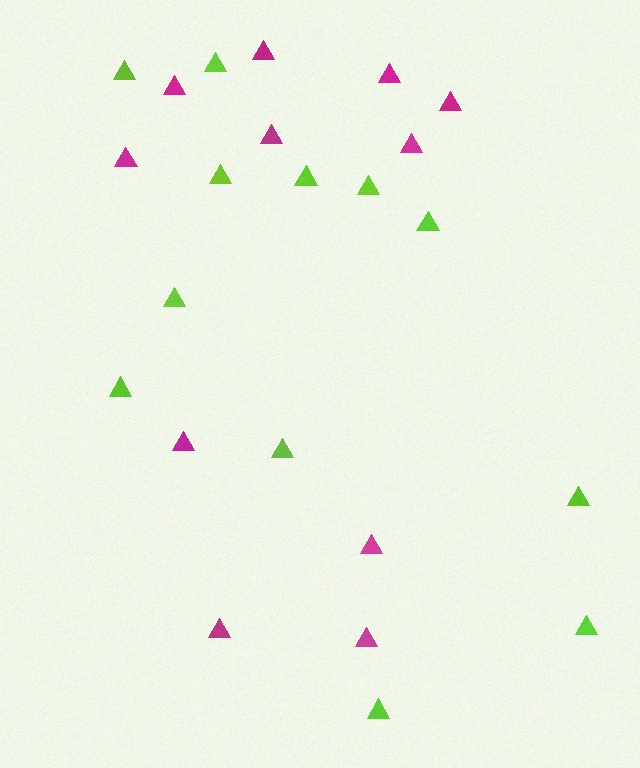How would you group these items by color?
There are 2 groups: one group of lime triangles (12) and one group of magenta triangles (11).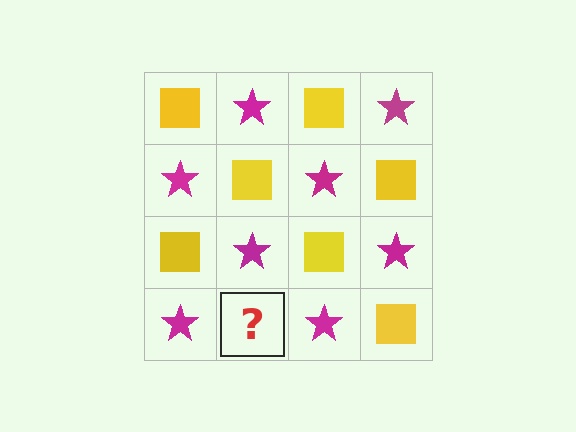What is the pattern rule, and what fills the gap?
The rule is that it alternates yellow square and magenta star in a checkerboard pattern. The gap should be filled with a yellow square.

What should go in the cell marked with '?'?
The missing cell should contain a yellow square.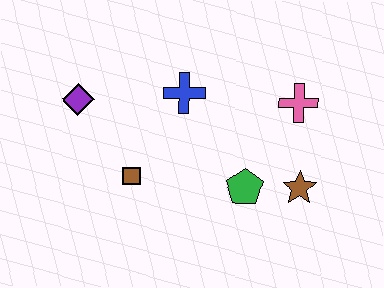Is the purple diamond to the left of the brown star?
Yes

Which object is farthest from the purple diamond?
The brown star is farthest from the purple diamond.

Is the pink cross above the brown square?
Yes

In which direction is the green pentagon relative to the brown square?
The green pentagon is to the right of the brown square.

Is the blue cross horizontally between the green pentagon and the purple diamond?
Yes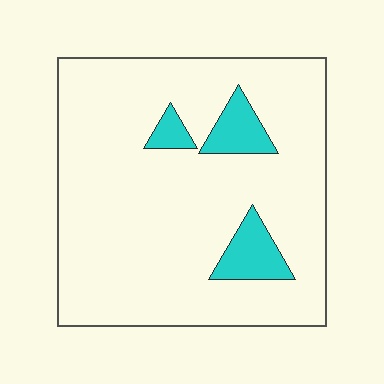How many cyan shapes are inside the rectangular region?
3.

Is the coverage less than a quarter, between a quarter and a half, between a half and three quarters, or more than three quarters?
Less than a quarter.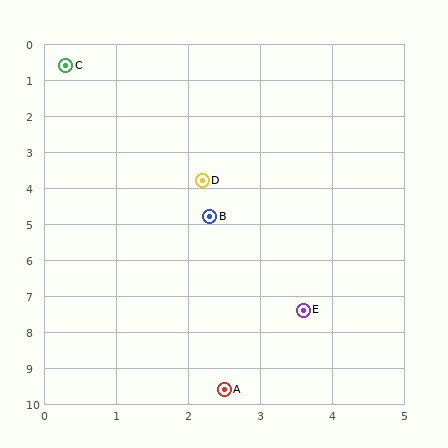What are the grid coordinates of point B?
Point B is at approximately (2.3, 4.8).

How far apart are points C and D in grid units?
Points C and D are about 3.7 grid units apart.